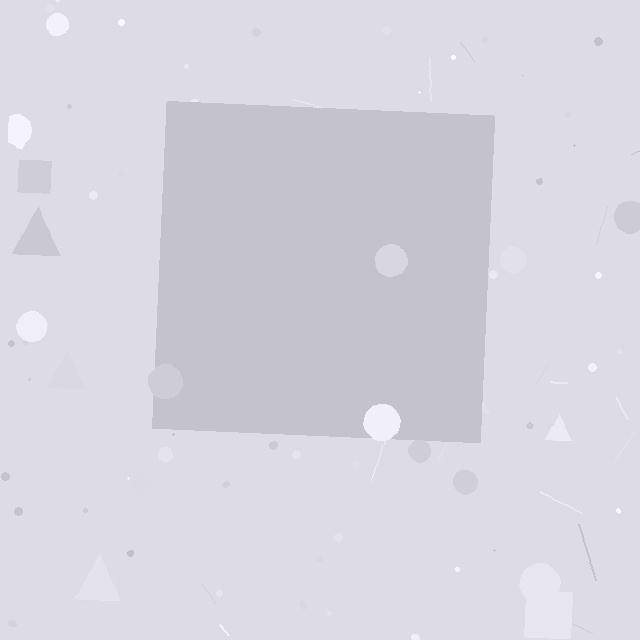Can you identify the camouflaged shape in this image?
The camouflaged shape is a square.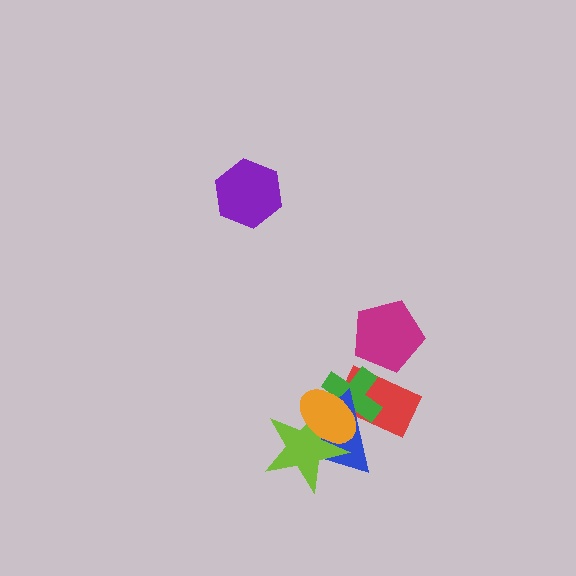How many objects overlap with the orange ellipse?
4 objects overlap with the orange ellipse.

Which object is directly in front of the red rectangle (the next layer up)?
The green cross is directly in front of the red rectangle.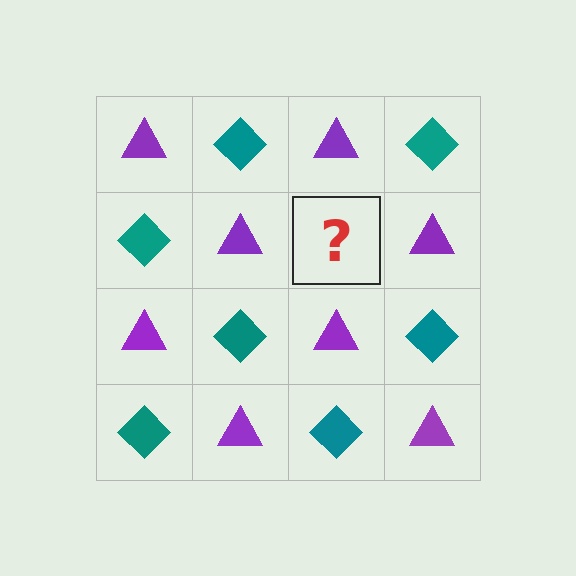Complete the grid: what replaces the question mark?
The question mark should be replaced with a teal diamond.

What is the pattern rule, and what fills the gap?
The rule is that it alternates purple triangle and teal diamond in a checkerboard pattern. The gap should be filled with a teal diamond.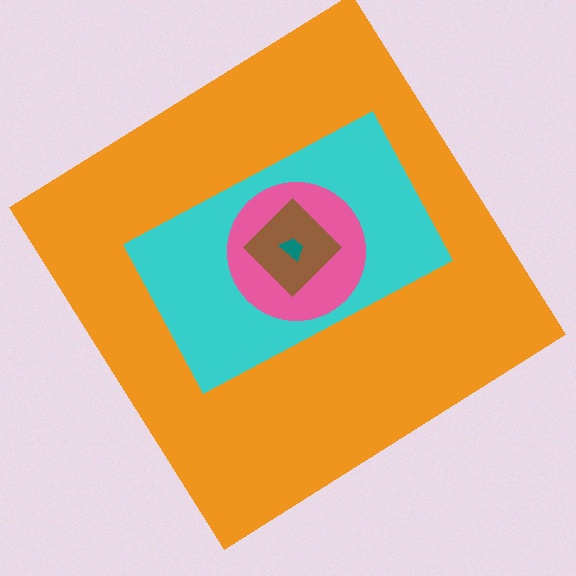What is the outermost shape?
The orange diamond.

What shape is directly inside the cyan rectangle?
The pink circle.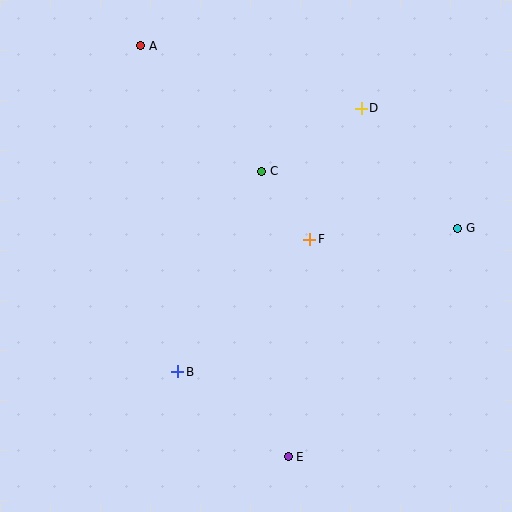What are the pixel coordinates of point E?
Point E is at (288, 457).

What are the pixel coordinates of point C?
Point C is at (262, 171).